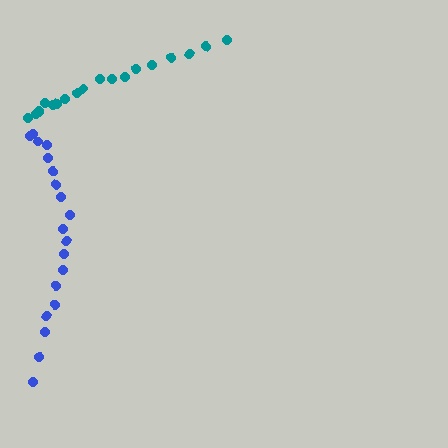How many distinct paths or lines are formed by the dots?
There are 2 distinct paths.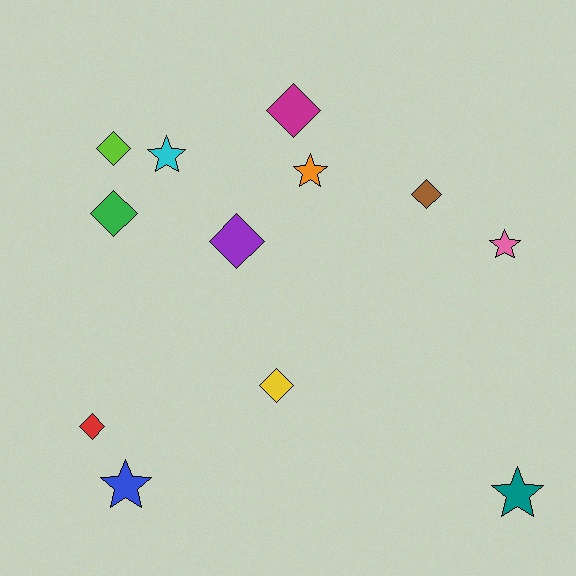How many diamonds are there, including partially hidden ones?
There are 7 diamonds.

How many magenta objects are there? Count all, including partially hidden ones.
There is 1 magenta object.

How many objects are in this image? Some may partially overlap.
There are 12 objects.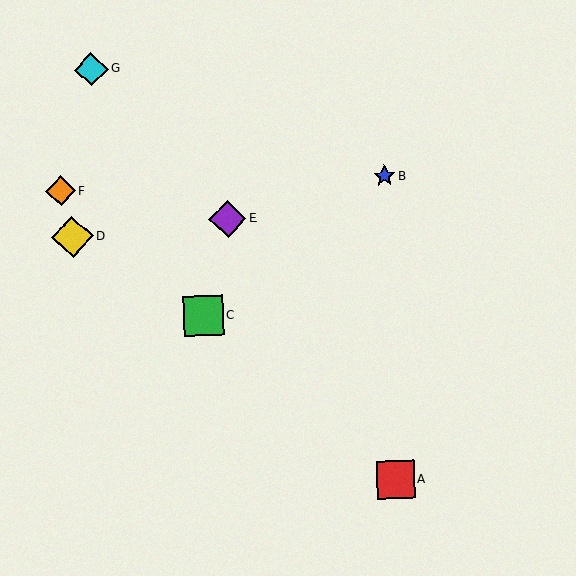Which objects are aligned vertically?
Objects A, B are aligned vertically.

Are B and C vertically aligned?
No, B is at x≈384 and C is at x≈203.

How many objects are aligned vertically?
2 objects (A, B) are aligned vertically.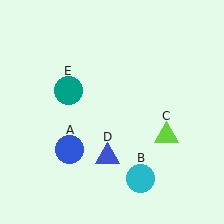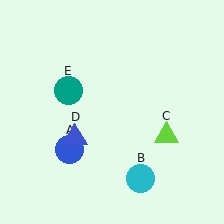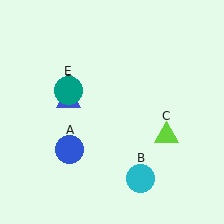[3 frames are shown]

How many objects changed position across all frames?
1 object changed position: blue triangle (object D).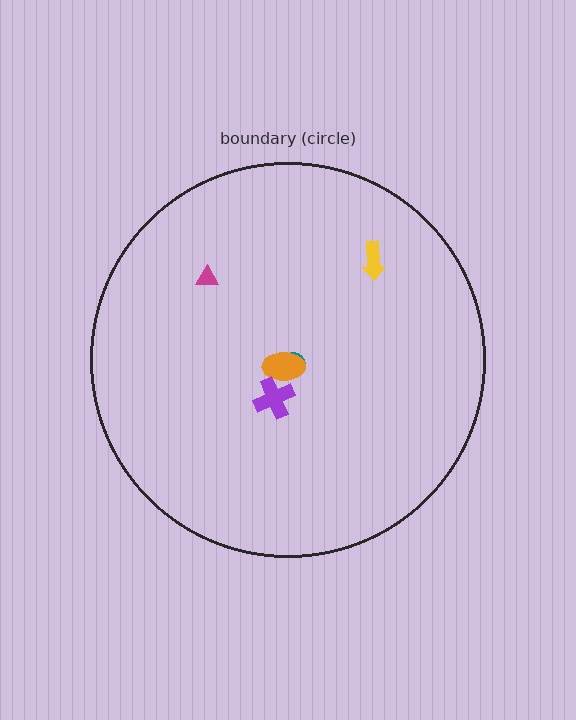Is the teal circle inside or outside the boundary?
Inside.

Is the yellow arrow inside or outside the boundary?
Inside.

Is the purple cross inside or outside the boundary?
Inside.